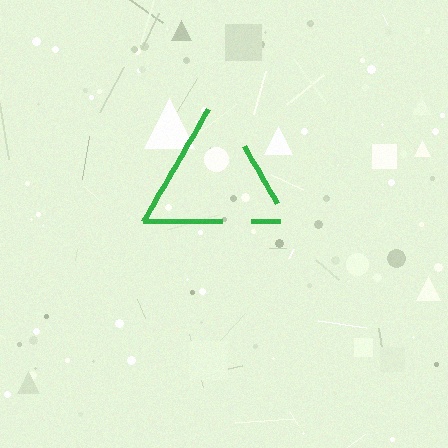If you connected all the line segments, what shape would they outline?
They would outline a triangle.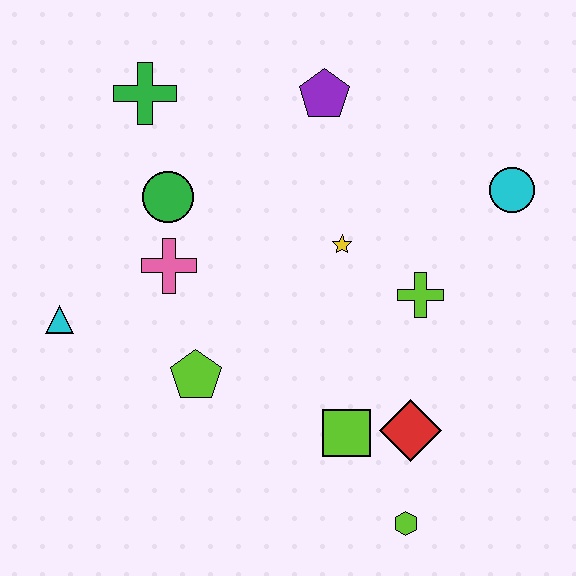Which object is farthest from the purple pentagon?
The lime hexagon is farthest from the purple pentagon.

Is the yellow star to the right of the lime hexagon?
No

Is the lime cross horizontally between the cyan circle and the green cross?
Yes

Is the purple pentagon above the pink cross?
Yes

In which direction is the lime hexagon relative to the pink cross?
The lime hexagon is below the pink cross.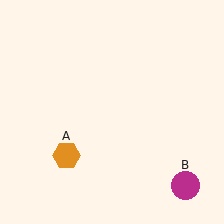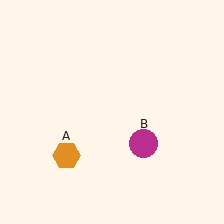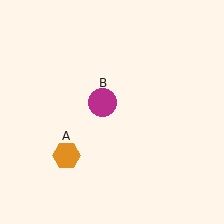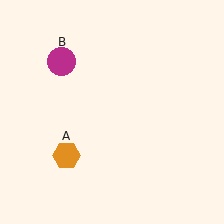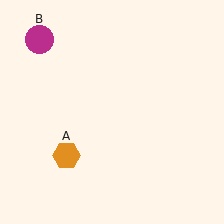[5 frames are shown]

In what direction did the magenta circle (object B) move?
The magenta circle (object B) moved up and to the left.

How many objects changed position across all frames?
1 object changed position: magenta circle (object B).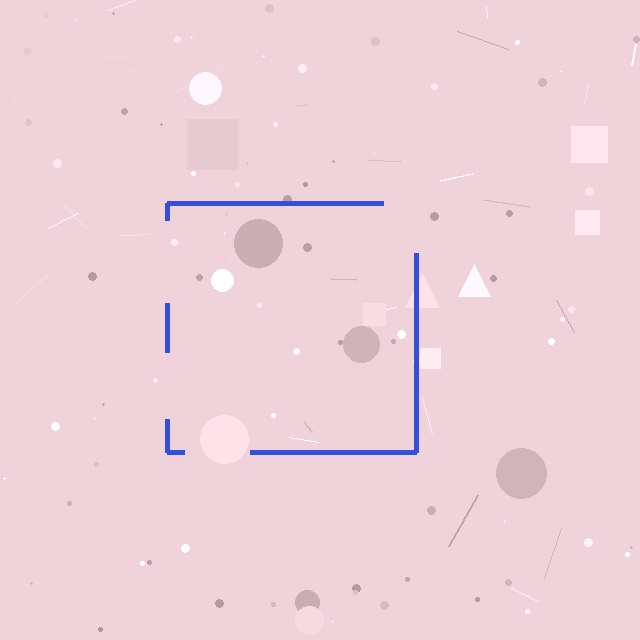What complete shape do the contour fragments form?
The contour fragments form a square.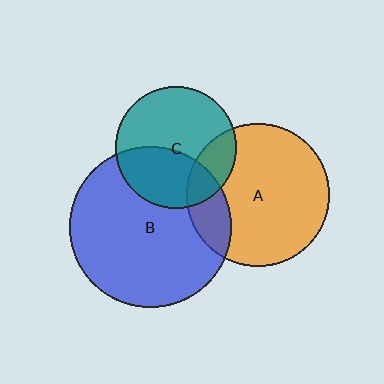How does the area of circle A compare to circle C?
Approximately 1.4 times.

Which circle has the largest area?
Circle B (blue).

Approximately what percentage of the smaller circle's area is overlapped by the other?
Approximately 20%.